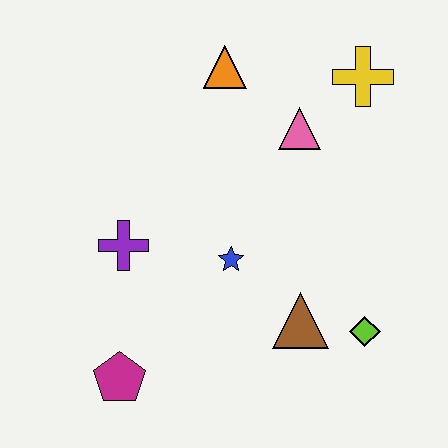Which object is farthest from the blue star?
The yellow cross is farthest from the blue star.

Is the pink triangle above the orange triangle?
No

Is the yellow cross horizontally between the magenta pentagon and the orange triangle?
No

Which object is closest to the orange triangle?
The pink triangle is closest to the orange triangle.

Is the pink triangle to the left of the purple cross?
No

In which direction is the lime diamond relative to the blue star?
The lime diamond is to the right of the blue star.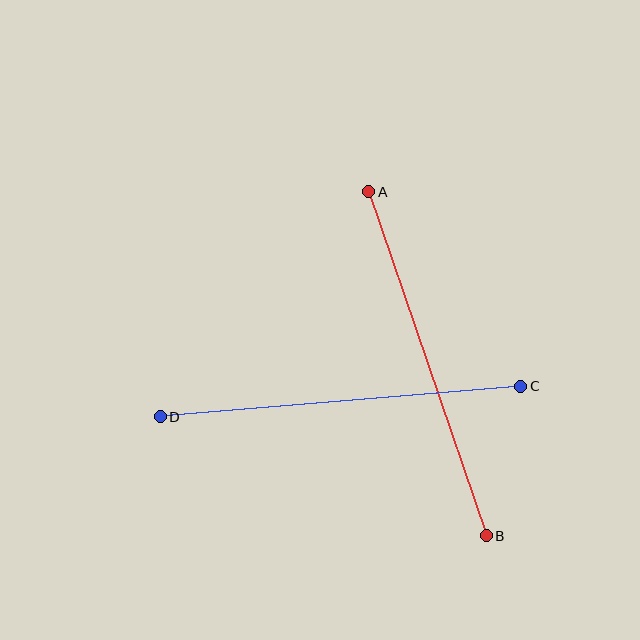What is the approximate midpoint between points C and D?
The midpoint is at approximately (341, 401) pixels.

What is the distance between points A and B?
The distance is approximately 364 pixels.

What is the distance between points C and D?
The distance is approximately 362 pixels.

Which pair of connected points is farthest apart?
Points A and B are farthest apart.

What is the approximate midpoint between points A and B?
The midpoint is at approximately (427, 364) pixels.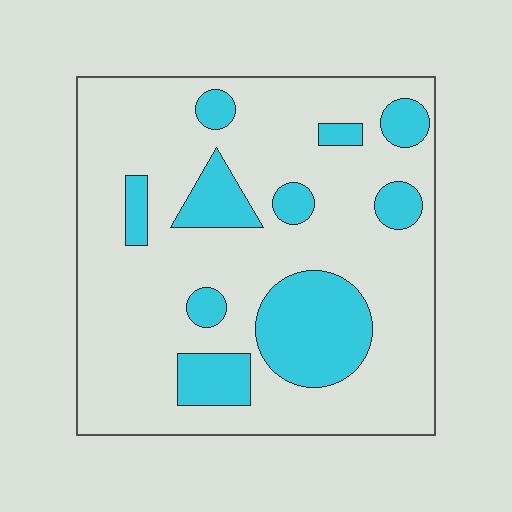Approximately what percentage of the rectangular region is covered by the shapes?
Approximately 25%.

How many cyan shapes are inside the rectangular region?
10.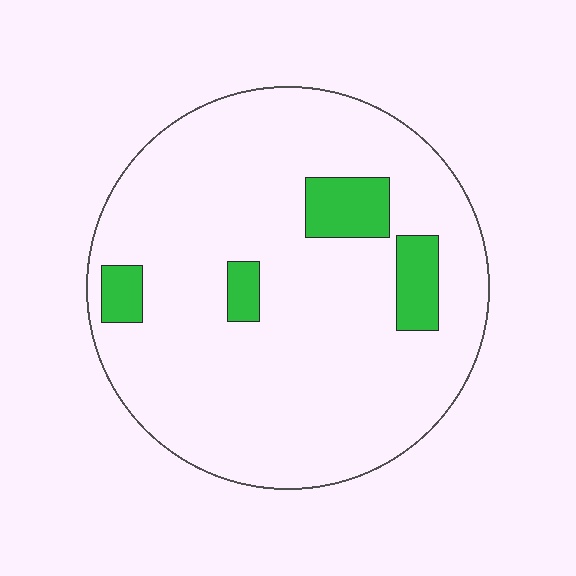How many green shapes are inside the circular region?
4.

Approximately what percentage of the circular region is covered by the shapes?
Approximately 10%.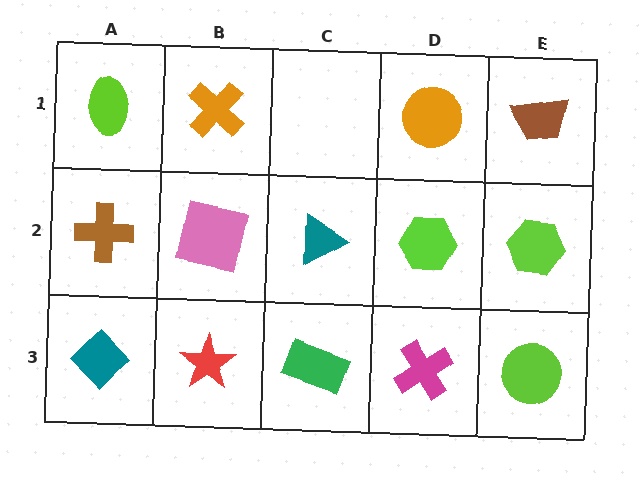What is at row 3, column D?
A magenta cross.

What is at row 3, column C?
A green rectangle.